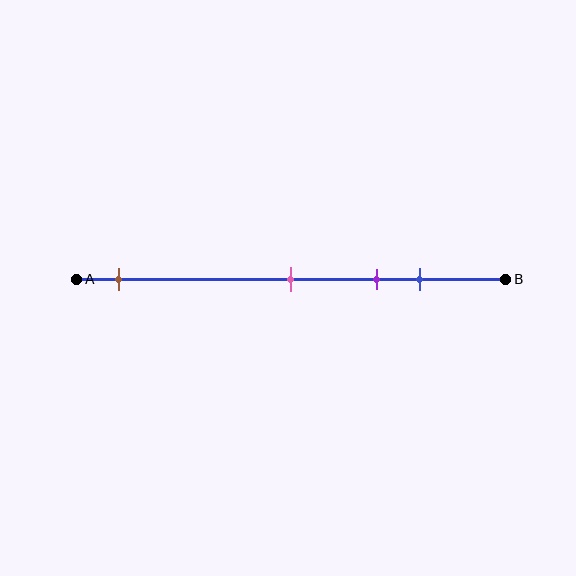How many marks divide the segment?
There are 4 marks dividing the segment.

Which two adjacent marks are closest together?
The purple and blue marks are the closest adjacent pair.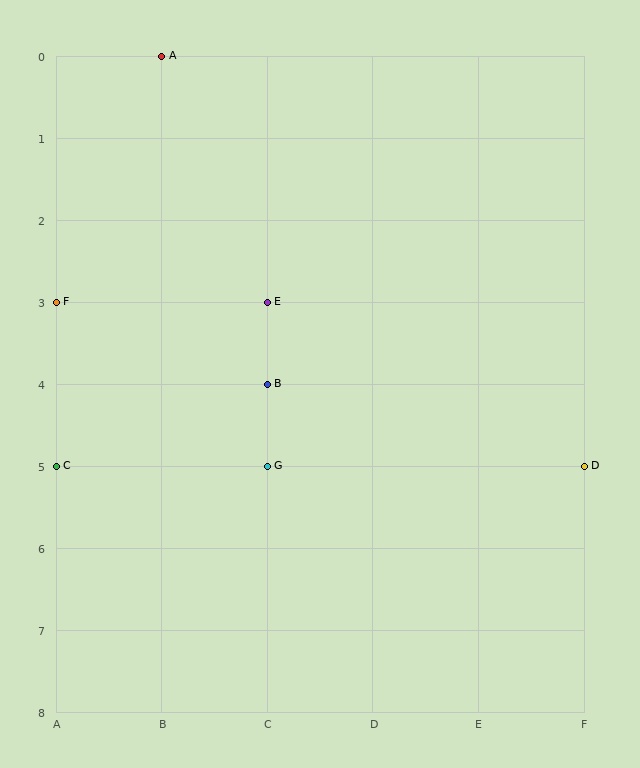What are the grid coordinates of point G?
Point G is at grid coordinates (C, 5).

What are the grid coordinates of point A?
Point A is at grid coordinates (B, 0).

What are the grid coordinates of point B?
Point B is at grid coordinates (C, 4).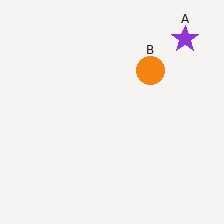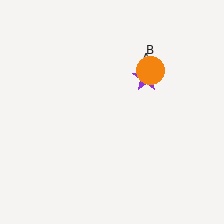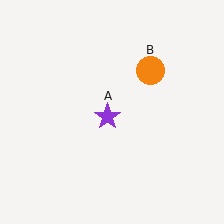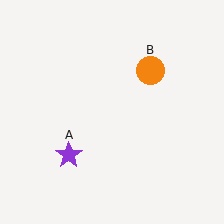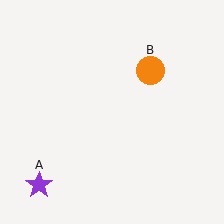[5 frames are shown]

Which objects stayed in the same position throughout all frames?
Orange circle (object B) remained stationary.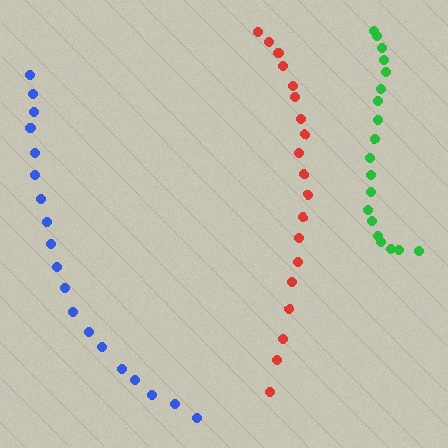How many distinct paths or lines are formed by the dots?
There are 3 distinct paths.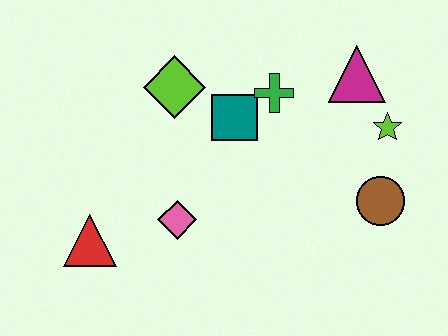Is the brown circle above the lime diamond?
No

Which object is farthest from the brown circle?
The red triangle is farthest from the brown circle.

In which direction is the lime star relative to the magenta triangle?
The lime star is below the magenta triangle.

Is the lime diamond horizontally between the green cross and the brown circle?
No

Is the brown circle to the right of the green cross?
Yes